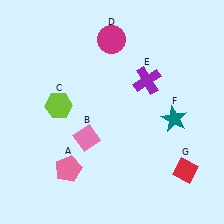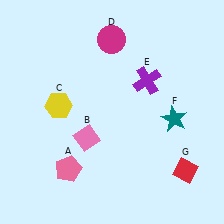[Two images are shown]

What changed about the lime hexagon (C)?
In Image 1, C is lime. In Image 2, it changed to yellow.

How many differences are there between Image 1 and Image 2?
There is 1 difference between the two images.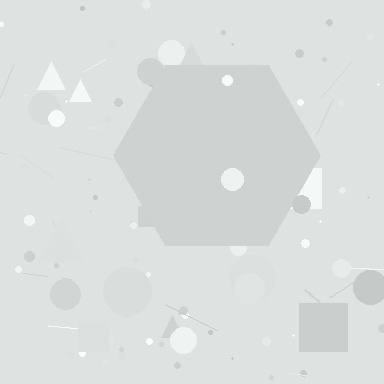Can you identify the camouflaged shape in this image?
The camouflaged shape is a hexagon.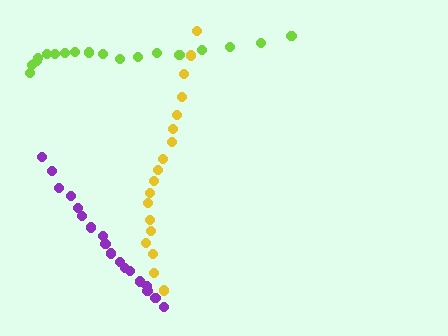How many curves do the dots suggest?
There are 3 distinct paths.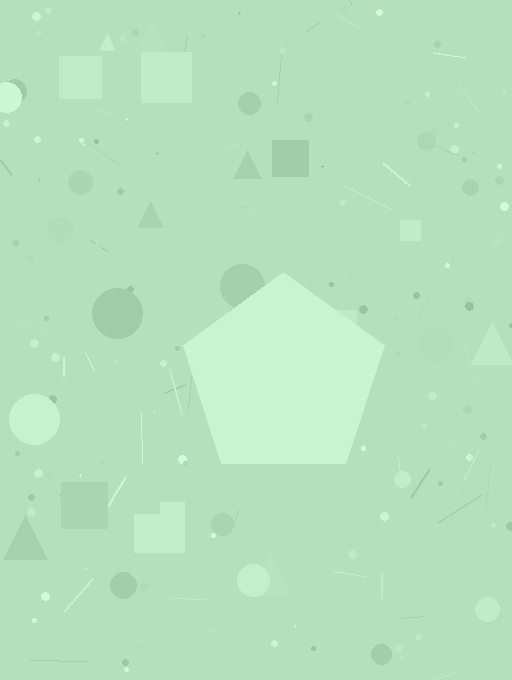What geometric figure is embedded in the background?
A pentagon is embedded in the background.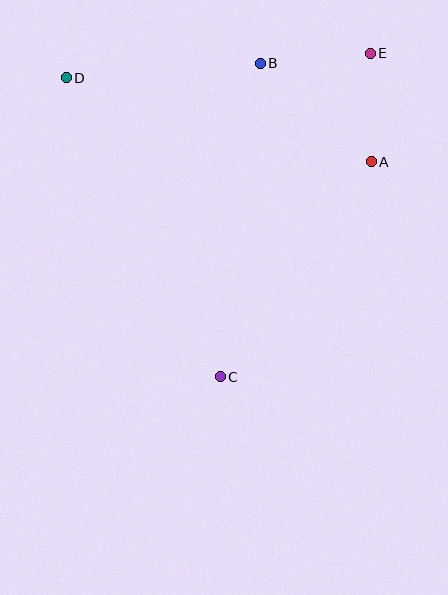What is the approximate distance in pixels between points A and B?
The distance between A and B is approximately 148 pixels.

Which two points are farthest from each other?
Points C and E are farthest from each other.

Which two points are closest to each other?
Points A and E are closest to each other.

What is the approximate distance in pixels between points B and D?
The distance between B and D is approximately 195 pixels.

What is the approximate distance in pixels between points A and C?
The distance between A and C is approximately 262 pixels.